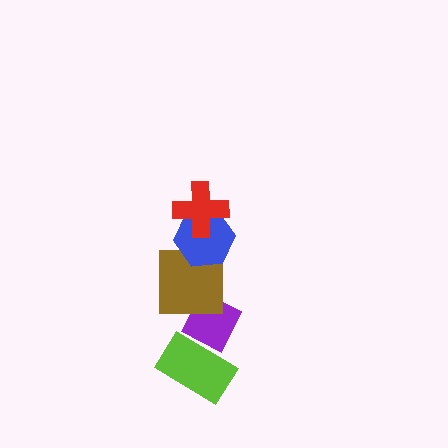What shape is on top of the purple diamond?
The brown square is on top of the purple diamond.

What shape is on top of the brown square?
The blue hexagon is on top of the brown square.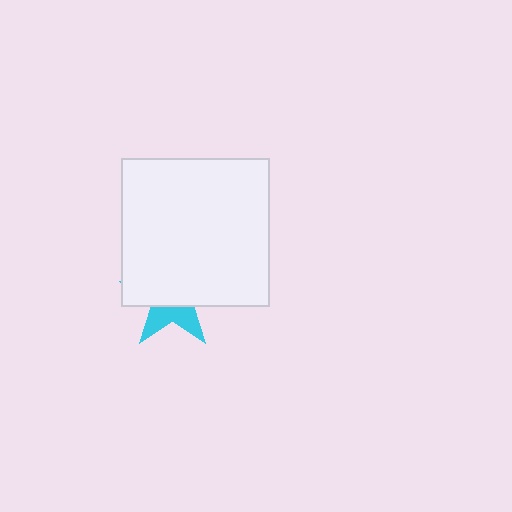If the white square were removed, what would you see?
You would see the complete cyan star.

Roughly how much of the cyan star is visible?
A small part of it is visible (roughly 34%).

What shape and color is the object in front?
The object in front is a white square.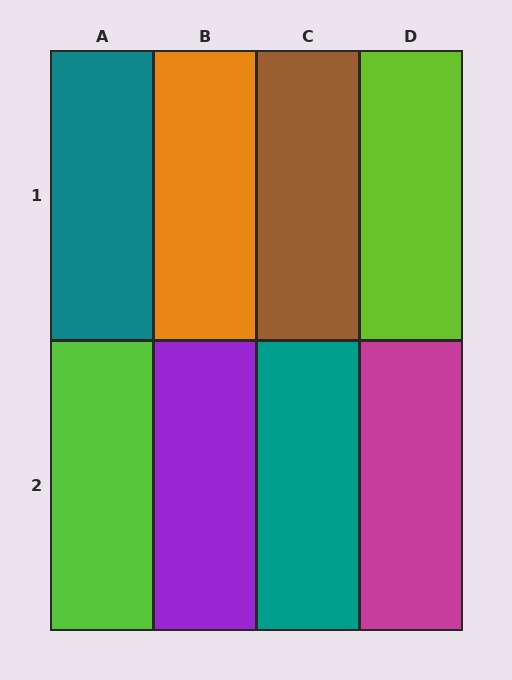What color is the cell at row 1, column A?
Teal.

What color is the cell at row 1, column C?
Brown.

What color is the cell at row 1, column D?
Lime.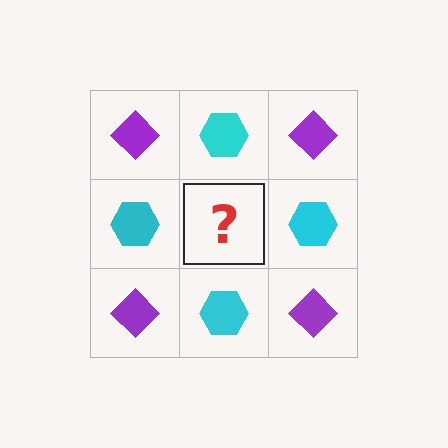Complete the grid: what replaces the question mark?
The question mark should be replaced with a purple diamond.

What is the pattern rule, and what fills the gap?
The rule is that it alternates purple diamond and cyan hexagon in a checkerboard pattern. The gap should be filled with a purple diamond.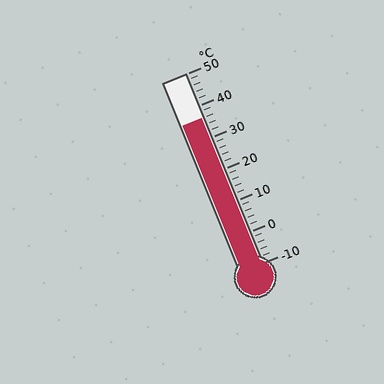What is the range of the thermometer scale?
The thermometer scale ranges from -10°C to 50°C.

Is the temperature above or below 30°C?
The temperature is above 30°C.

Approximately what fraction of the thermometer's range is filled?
The thermometer is filled to approximately 75% of its range.